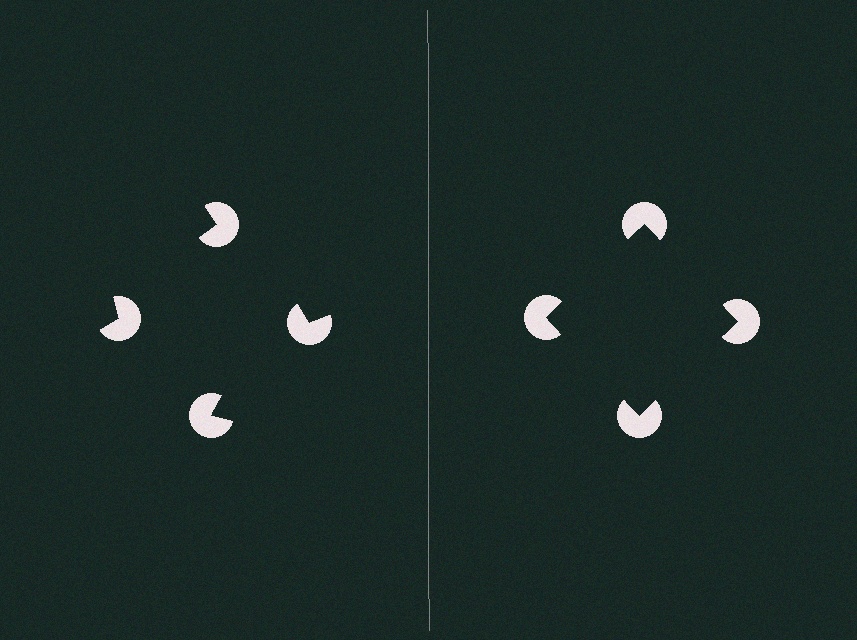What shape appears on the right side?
An illusory square.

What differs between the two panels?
The pac-man discs are positioned identically on both sides; only the wedge orientations differ. On the right they align to a square; on the left they are misaligned.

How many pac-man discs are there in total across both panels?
8 — 4 on each side.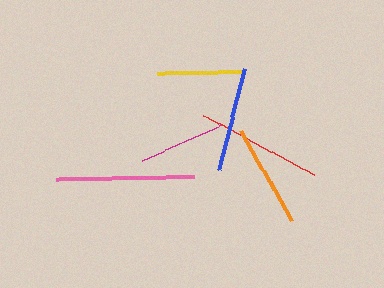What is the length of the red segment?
The red segment is approximately 125 pixels long.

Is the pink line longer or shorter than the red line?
The pink line is longer than the red line.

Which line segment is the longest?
The pink line is the longest at approximately 138 pixels.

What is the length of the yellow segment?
The yellow segment is approximately 83 pixels long.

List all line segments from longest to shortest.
From longest to shortest: pink, red, blue, orange, magenta, yellow.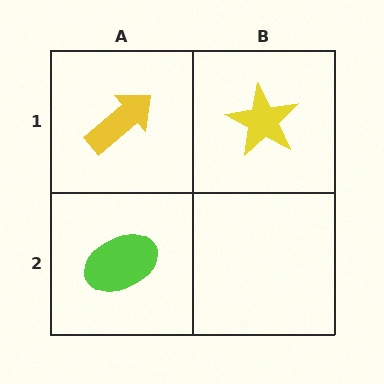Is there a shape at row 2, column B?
No, that cell is empty.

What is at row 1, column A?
A yellow arrow.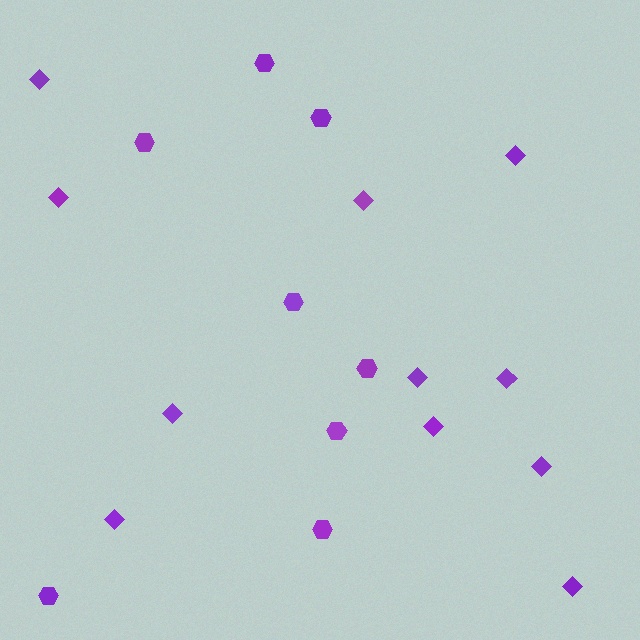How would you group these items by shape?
There are 2 groups: one group of hexagons (8) and one group of diamonds (11).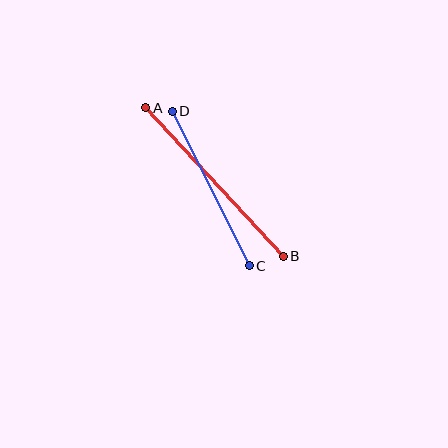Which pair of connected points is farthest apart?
Points A and B are farthest apart.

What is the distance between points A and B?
The distance is approximately 203 pixels.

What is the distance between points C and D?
The distance is approximately 173 pixels.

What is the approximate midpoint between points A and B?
The midpoint is at approximately (214, 182) pixels.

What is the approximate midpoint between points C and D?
The midpoint is at approximately (211, 189) pixels.